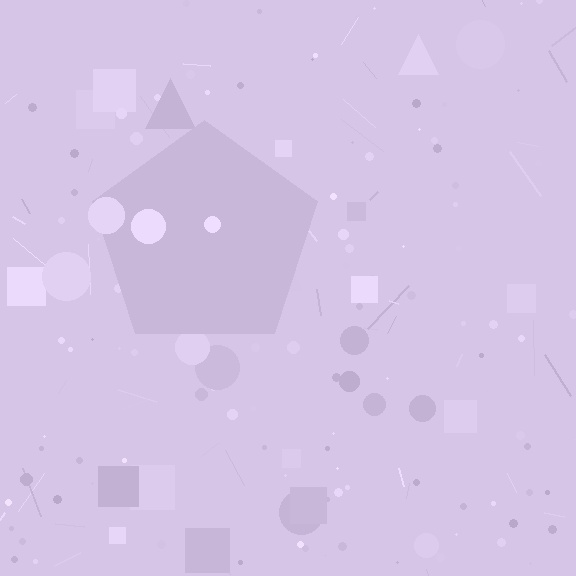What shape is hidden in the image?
A pentagon is hidden in the image.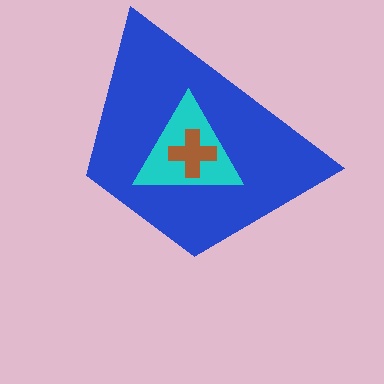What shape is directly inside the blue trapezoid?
The cyan triangle.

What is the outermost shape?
The blue trapezoid.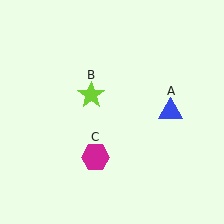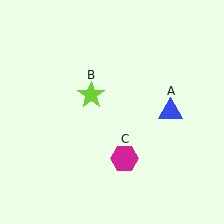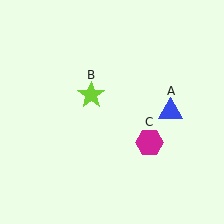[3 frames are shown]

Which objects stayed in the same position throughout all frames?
Blue triangle (object A) and lime star (object B) remained stationary.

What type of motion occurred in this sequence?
The magenta hexagon (object C) rotated counterclockwise around the center of the scene.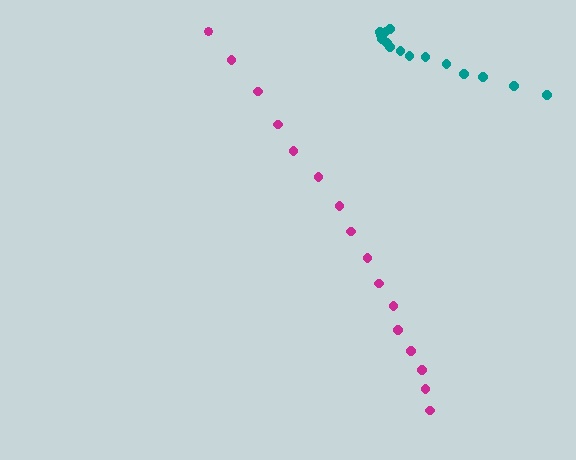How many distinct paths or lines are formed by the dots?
There are 2 distinct paths.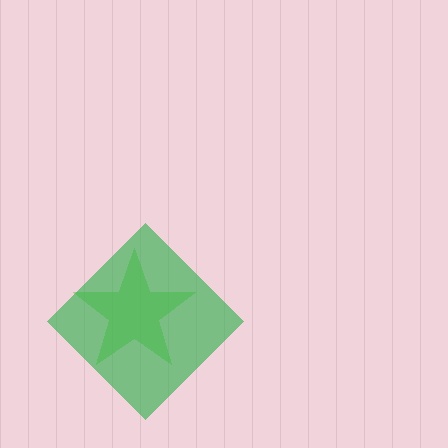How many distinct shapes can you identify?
There are 2 distinct shapes: a lime star, a green diamond.